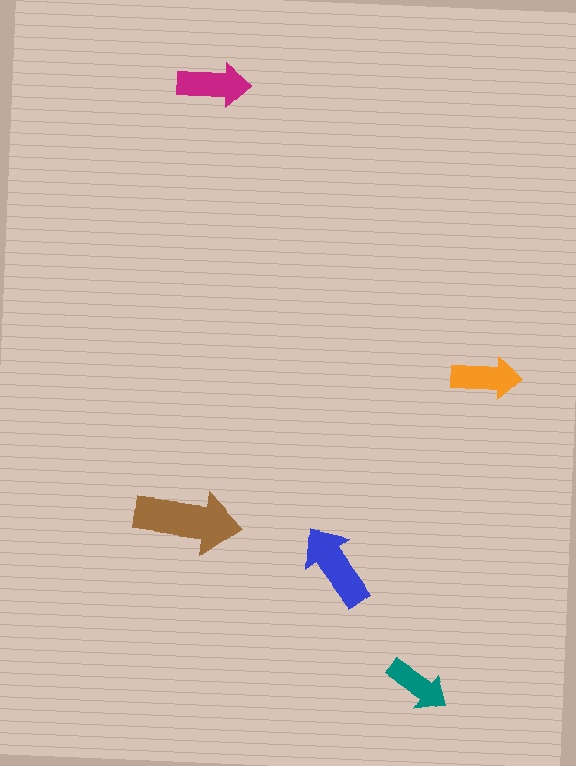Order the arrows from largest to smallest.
the brown one, the blue one, the magenta one, the orange one, the teal one.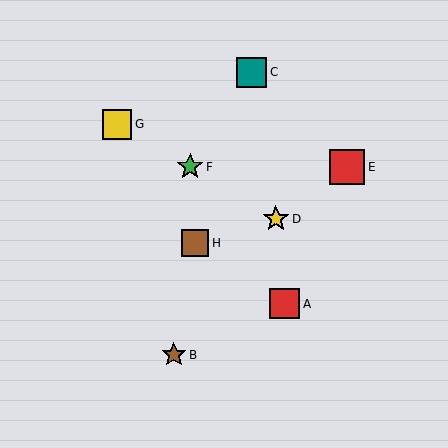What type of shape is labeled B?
Shape B is a brown star.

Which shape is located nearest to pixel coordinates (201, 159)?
The green star (labeled F) at (190, 167) is nearest to that location.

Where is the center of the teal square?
The center of the teal square is at (251, 73).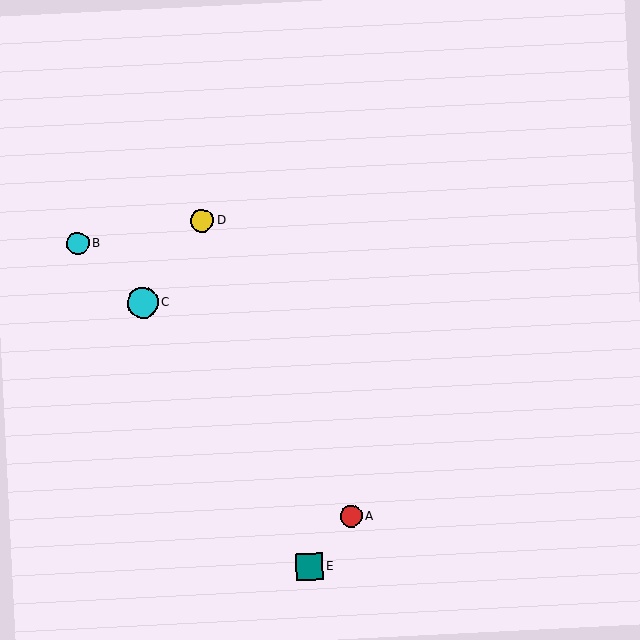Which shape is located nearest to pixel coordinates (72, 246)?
The cyan circle (labeled B) at (78, 244) is nearest to that location.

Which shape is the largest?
The cyan circle (labeled C) is the largest.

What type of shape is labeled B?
Shape B is a cyan circle.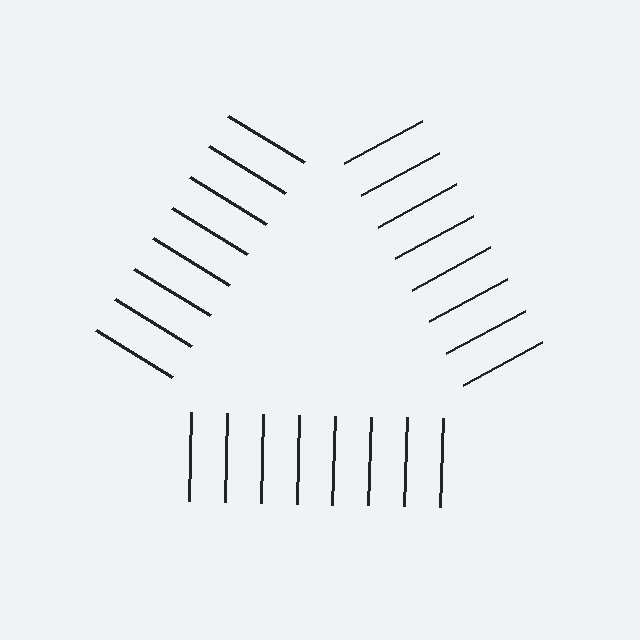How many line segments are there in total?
24 — 8 along each of the 3 edges.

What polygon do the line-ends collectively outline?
An illusory triangle — the line segments terminate on its edges but no continuous stroke is drawn.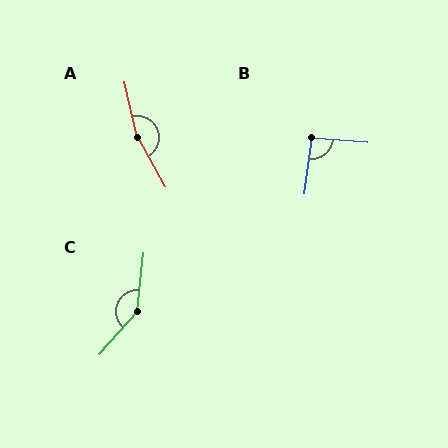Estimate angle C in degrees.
Approximately 144 degrees.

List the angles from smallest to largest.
B (92°), C (144°), A (164°).